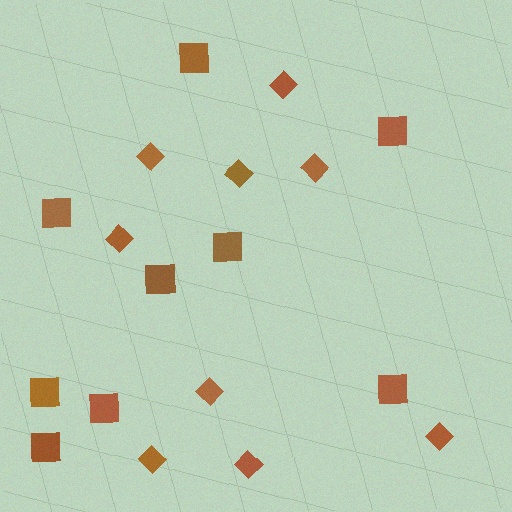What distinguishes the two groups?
There are 2 groups: one group of diamonds (9) and one group of squares (9).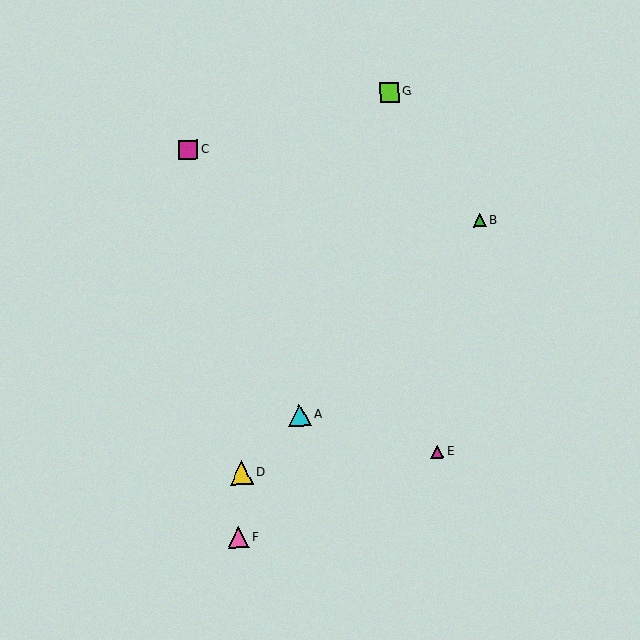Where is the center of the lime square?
The center of the lime square is at (390, 92).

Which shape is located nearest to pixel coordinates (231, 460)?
The yellow triangle (labeled D) at (241, 473) is nearest to that location.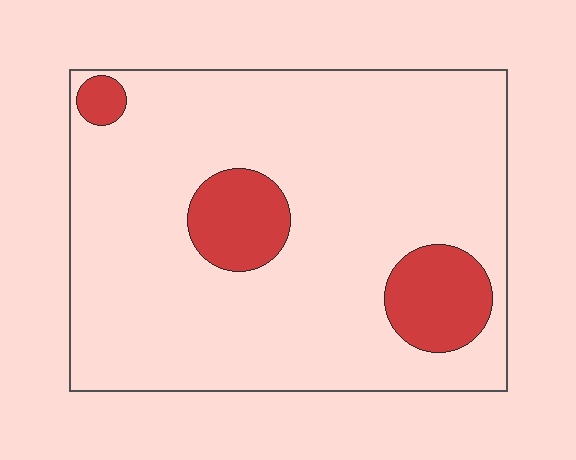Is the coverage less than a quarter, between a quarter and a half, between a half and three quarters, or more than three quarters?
Less than a quarter.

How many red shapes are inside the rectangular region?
3.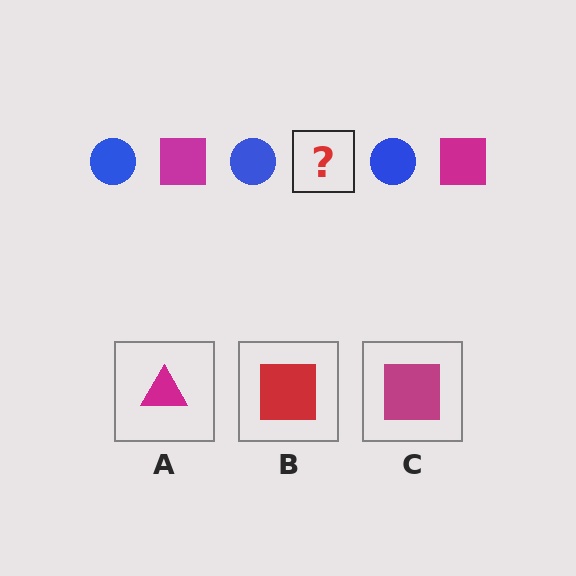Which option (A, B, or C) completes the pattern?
C.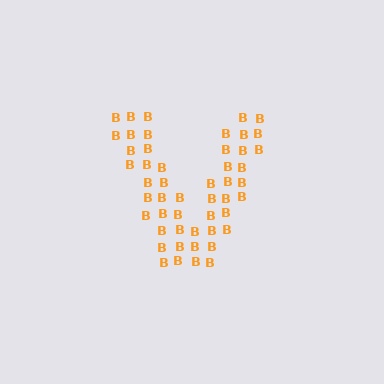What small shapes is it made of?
It is made of small letter B's.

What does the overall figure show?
The overall figure shows the letter V.